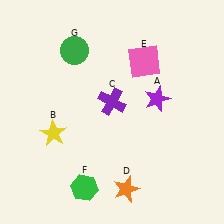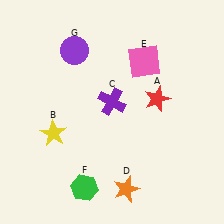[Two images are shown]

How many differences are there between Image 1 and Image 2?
There are 2 differences between the two images.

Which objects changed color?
A changed from purple to red. G changed from green to purple.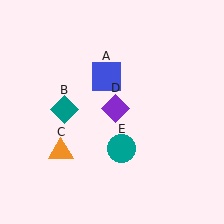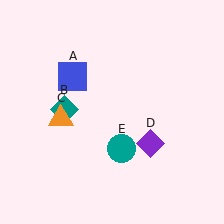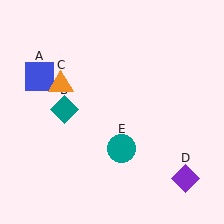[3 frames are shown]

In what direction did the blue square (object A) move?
The blue square (object A) moved left.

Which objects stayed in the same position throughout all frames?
Teal diamond (object B) and teal circle (object E) remained stationary.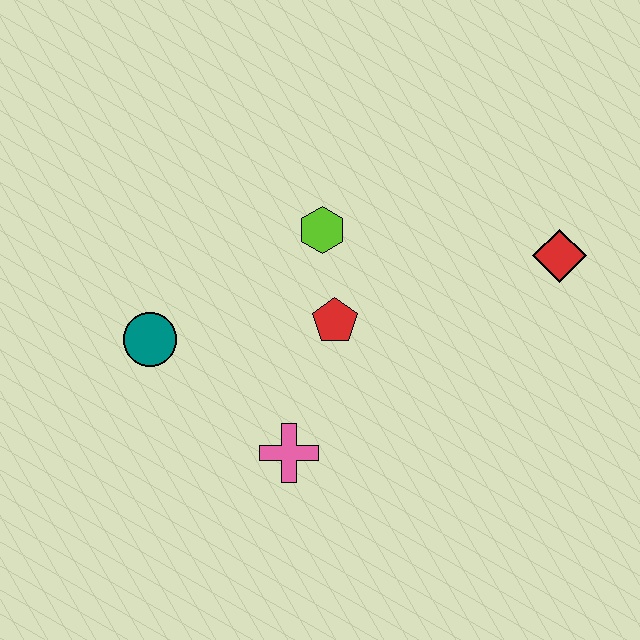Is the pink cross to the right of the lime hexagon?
No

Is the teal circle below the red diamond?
Yes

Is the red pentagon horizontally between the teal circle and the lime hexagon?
No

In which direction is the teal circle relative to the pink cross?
The teal circle is to the left of the pink cross.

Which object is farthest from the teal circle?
The red diamond is farthest from the teal circle.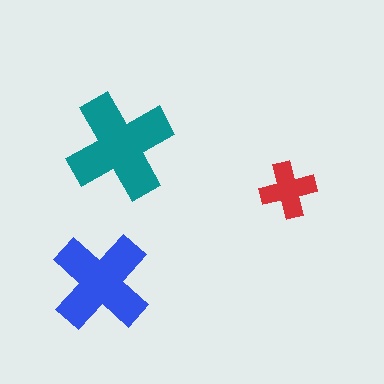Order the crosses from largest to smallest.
the teal one, the blue one, the red one.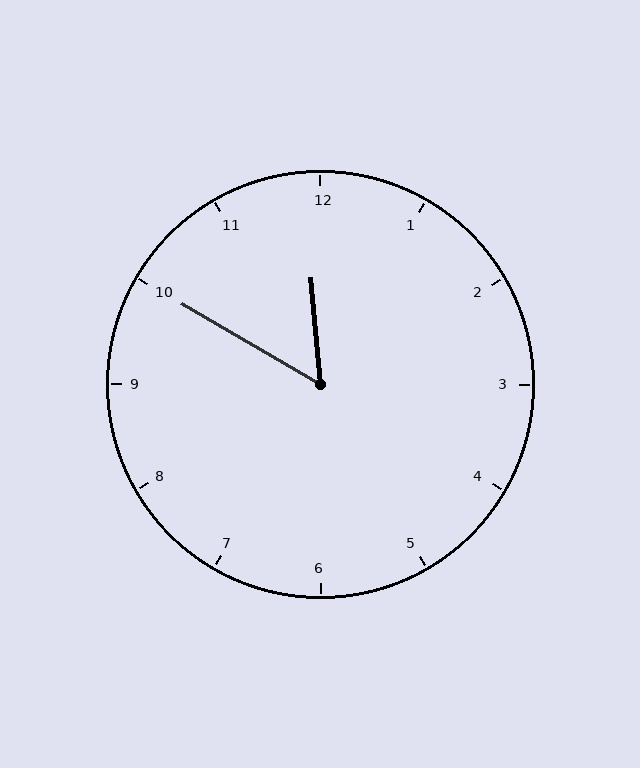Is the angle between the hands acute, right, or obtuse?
It is acute.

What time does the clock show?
11:50.